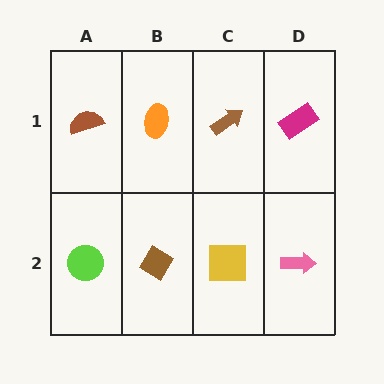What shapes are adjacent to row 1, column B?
A brown diamond (row 2, column B), a brown semicircle (row 1, column A), a brown arrow (row 1, column C).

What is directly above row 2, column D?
A magenta rectangle.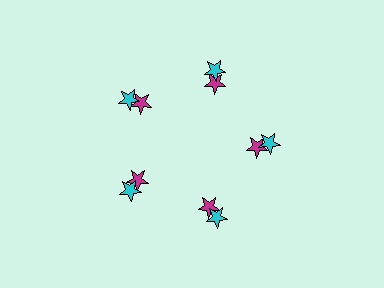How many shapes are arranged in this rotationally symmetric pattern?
There are 10 shapes, arranged in 5 groups of 2.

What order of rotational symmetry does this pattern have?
This pattern has 5-fold rotational symmetry.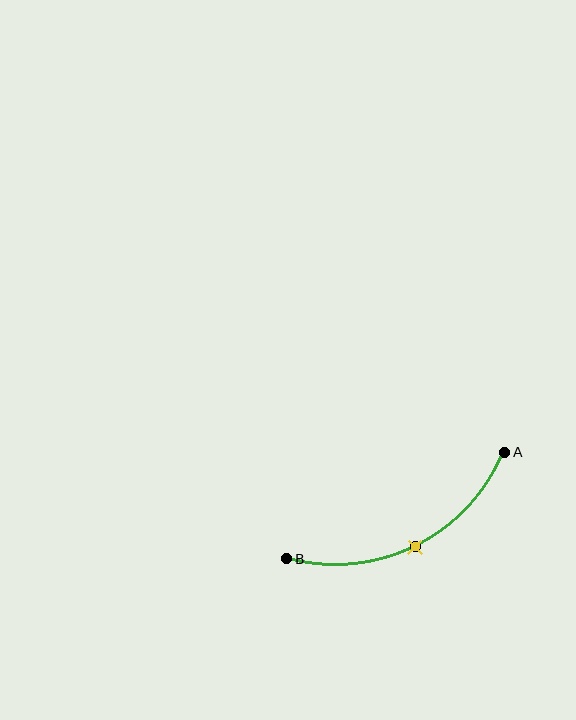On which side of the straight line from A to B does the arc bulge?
The arc bulges below the straight line connecting A and B.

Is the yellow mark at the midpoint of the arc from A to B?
Yes. The yellow mark lies on the arc at equal arc-length from both A and B — it is the arc midpoint.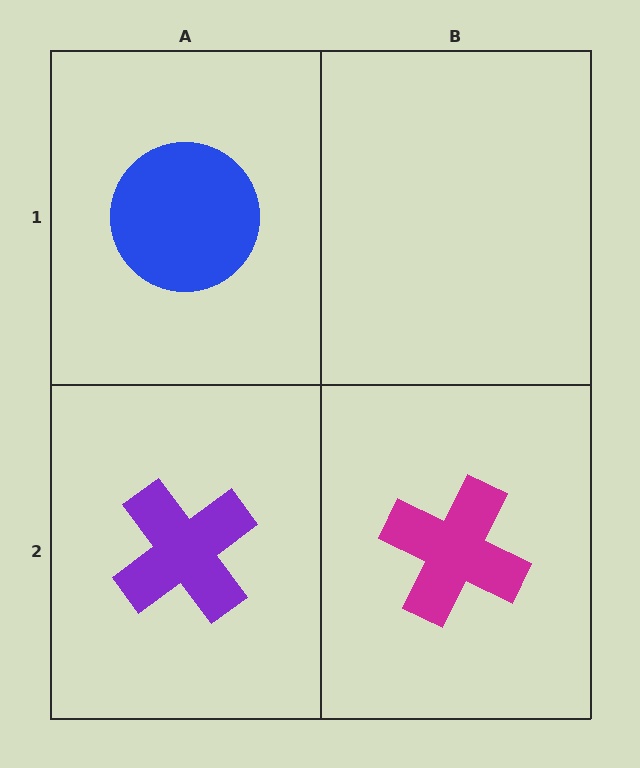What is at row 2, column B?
A magenta cross.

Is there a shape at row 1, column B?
No, that cell is empty.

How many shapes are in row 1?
1 shape.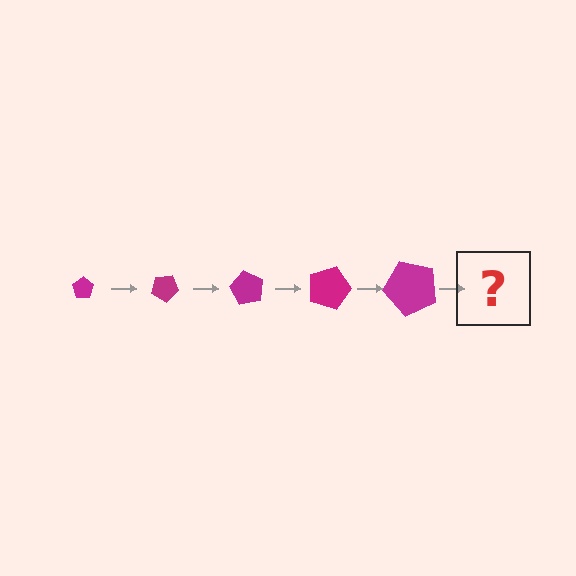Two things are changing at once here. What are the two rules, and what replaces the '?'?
The two rules are that the pentagon grows larger each step and it rotates 30 degrees each step. The '?' should be a pentagon, larger than the previous one and rotated 150 degrees from the start.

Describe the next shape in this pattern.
It should be a pentagon, larger than the previous one and rotated 150 degrees from the start.